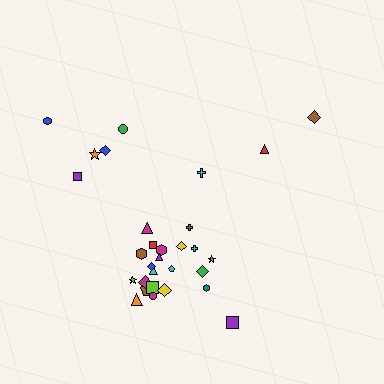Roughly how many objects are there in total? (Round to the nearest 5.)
Roughly 30 objects in total.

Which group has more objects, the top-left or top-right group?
The top-left group.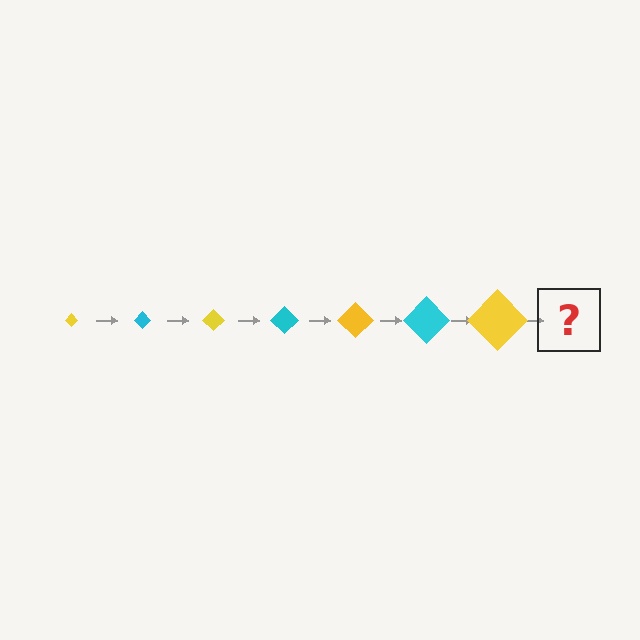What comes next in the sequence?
The next element should be a cyan diamond, larger than the previous one.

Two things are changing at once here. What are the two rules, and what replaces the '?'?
The two rules are that the diamond grows larger each step and the color cycles through yellow and cyan. The '?' should be a cyan diamond, larger than the previous one.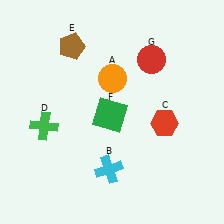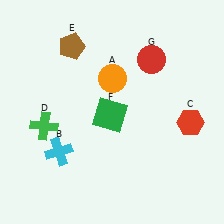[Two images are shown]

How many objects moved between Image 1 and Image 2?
2 objects moved between the two images.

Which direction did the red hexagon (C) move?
The red hexagon (C) moved right.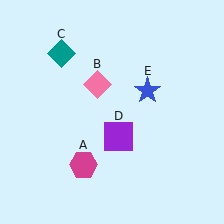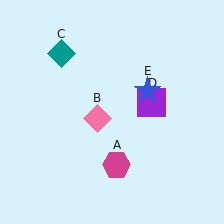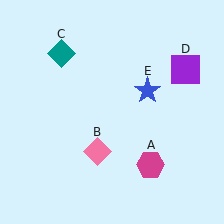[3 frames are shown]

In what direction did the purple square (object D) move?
The purple square (object D) moved up and to the right.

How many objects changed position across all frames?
3 objects changed position: magenta hexagon (object A), pink diamond (object B), purple square (object D).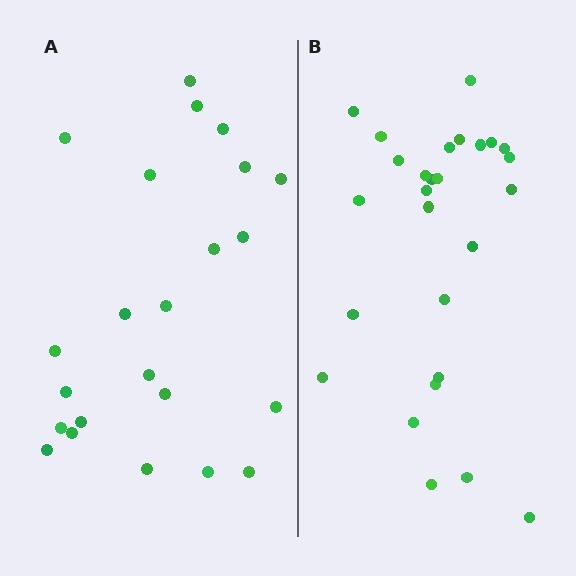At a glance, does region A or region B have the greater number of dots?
Region B (the right region) has more dots.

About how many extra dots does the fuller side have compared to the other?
Region B has about 4 more dots than region A.